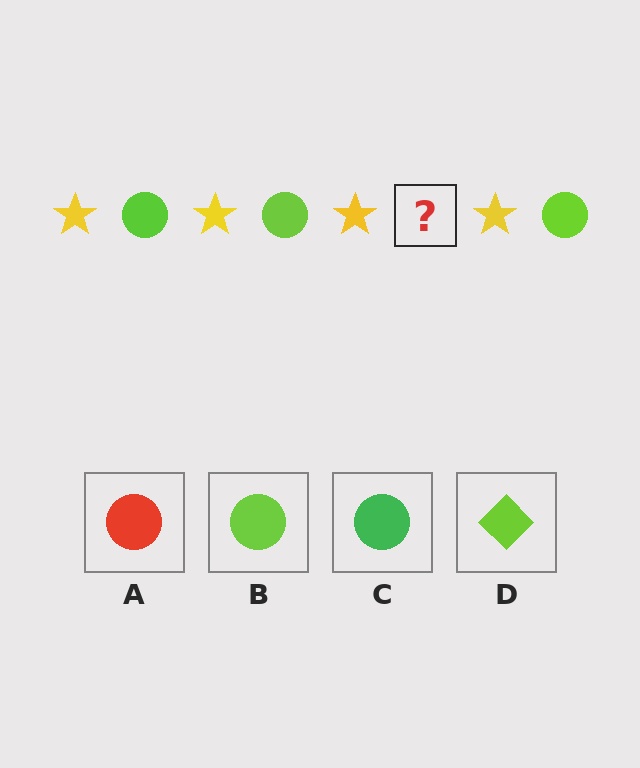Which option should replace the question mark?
Option B.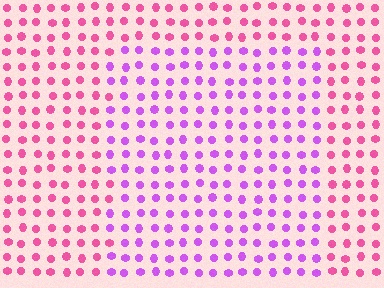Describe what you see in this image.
The image is filled with small pink elements in a uniform arrangement. A rectangle-shaped region is visible where the elements are tinted to a slightly different hue, forming a subtle color boundary.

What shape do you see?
I see a rectangle.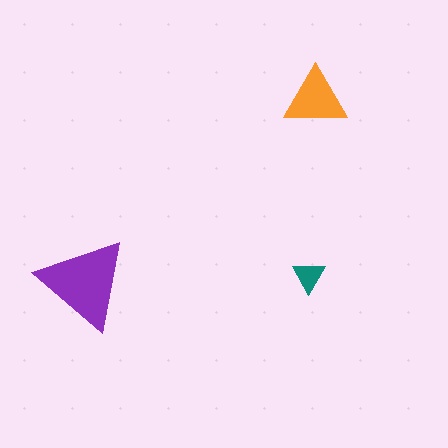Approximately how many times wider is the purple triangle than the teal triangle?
About 3 times wider.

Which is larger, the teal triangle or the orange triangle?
The orange one.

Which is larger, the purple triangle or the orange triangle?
The purple one.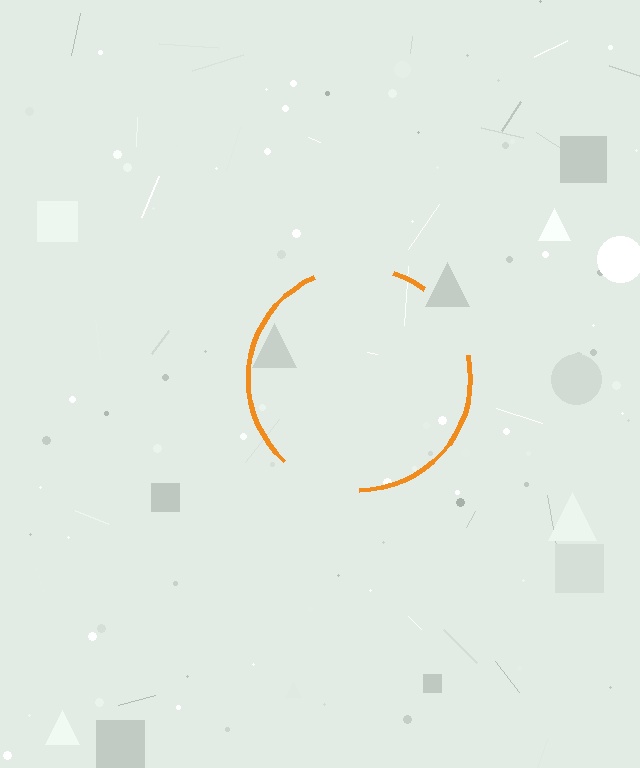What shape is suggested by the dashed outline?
The dashed outline suggests a circle.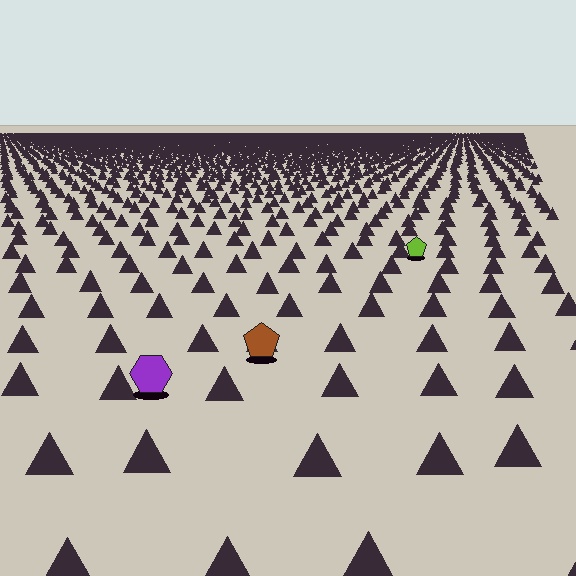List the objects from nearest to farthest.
From nearest to farthest: the purple hexagon, the brown pentagon, the lime pentagon.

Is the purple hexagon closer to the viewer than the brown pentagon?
Yes. The purple hexagon is closer — you can tell from the texture gradient: the ground texture is coarser near it.